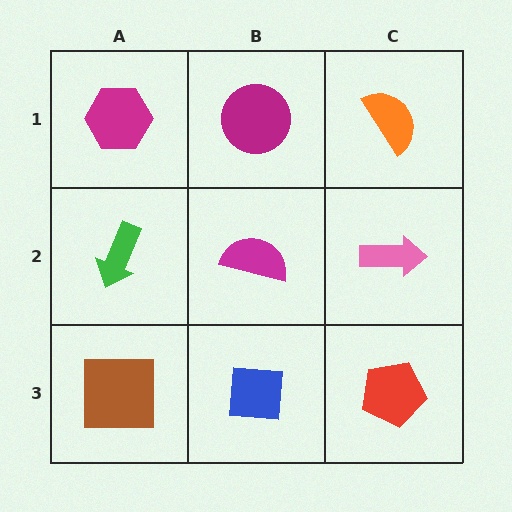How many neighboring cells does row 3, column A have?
2.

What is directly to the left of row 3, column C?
A blue square.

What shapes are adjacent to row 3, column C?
A pink arrow (row 2, column C), a blue square (row 3, column B).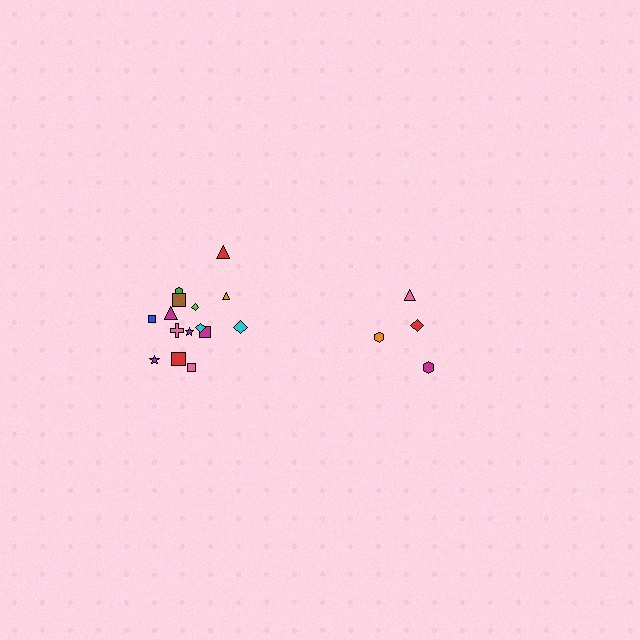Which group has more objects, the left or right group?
The left group.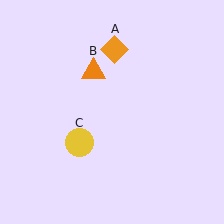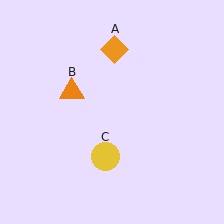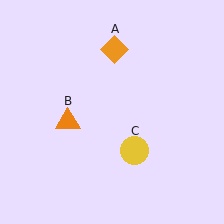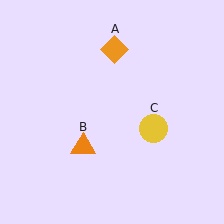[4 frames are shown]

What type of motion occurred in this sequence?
The orange triangle (object B), yellow circle (object C) rotated counterclockwise around the center of the scene.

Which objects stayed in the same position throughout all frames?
Orange diamond (object A) remained stationary.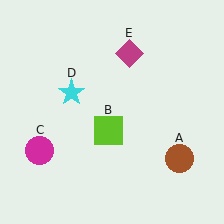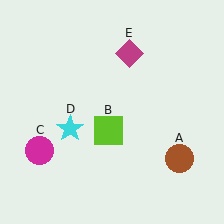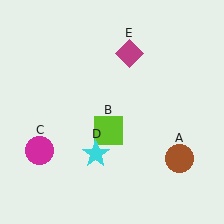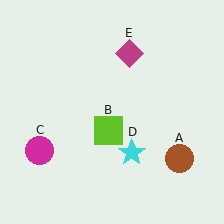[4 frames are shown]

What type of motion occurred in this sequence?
The cyan star (object D) rotated counterclockwise around the center of the scene.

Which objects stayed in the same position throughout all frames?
Brown circle (object A) and lime square (object B) and magenta circle (object C) and magenta diamond (object E) remained stationary.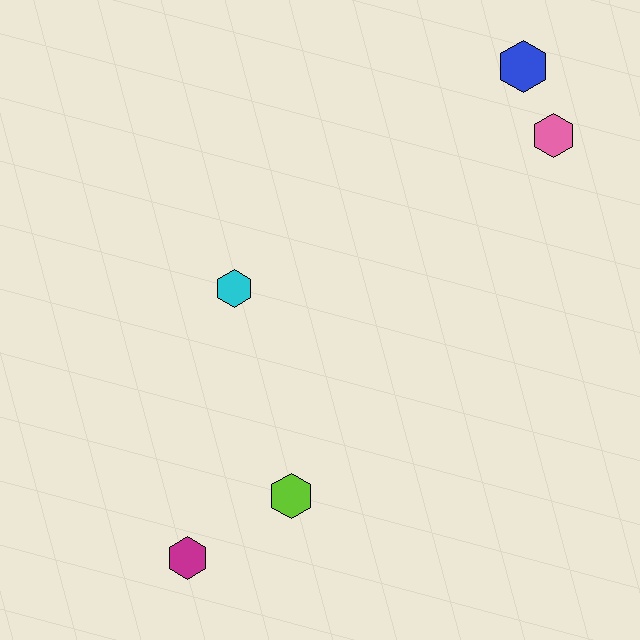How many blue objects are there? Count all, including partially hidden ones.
There is 1 blue object.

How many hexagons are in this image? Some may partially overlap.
There are 5 hexagons.